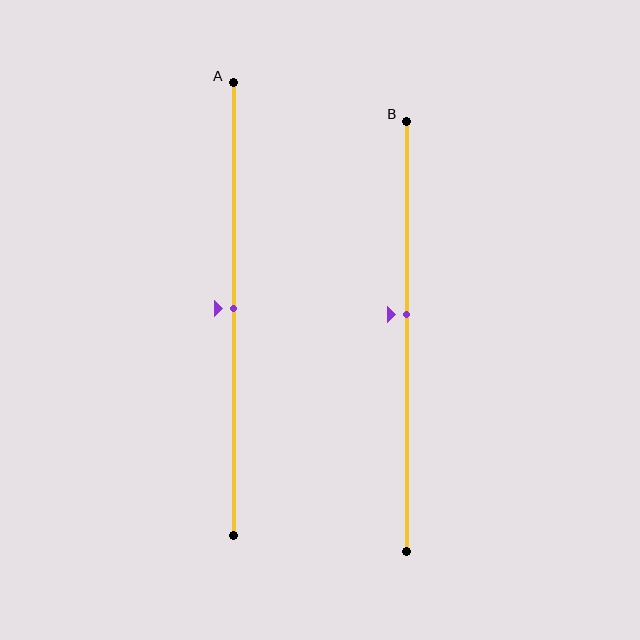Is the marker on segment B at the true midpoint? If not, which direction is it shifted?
No, the marker on segment B is shifted upward by about 5% of the segment length.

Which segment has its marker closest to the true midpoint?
Segment A has its marker closest to the true midpoint.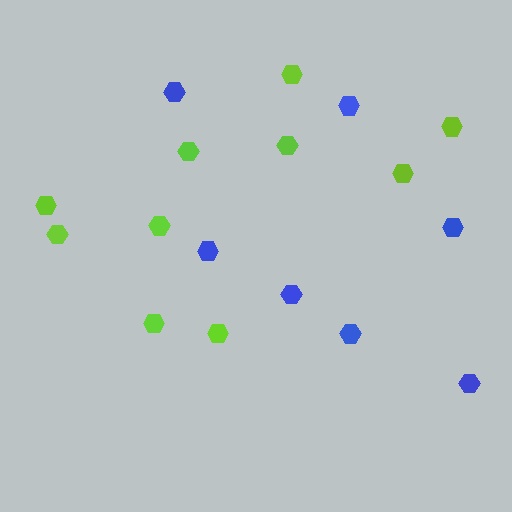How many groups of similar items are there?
There are 2 groups: one group of lime hexagons (10) and one group of blue hexagons (7).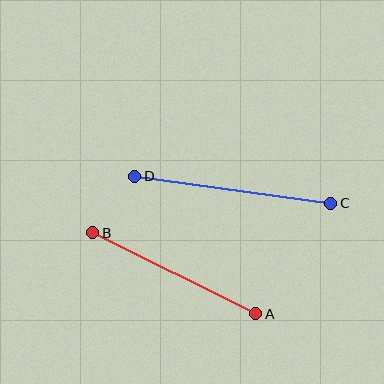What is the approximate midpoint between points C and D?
The midpoint is at approximately (233, 190) pixels.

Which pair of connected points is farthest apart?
Points C and D are farthest apart.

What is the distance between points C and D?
The distance is approximately 198 pixels.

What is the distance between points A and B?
The distance is approximately 182 pixels.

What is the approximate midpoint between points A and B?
The midpoint is at approximately (174, 273) pixels.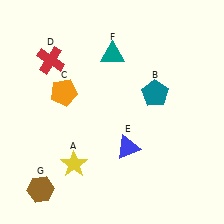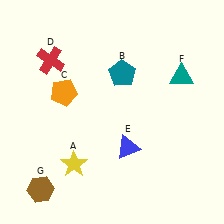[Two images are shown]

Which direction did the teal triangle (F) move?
The teal triangle (F) moved right.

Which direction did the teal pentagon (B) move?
The teal pentagon (B) moved left.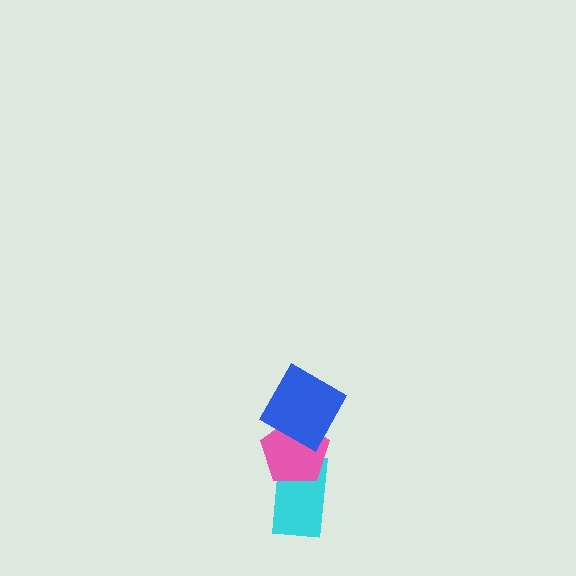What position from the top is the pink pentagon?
The pink pentagon is 2nd from the top.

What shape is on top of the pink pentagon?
The blue square is on top of the pink pentagon.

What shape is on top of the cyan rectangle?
The pink pentagon is on top of the cyan rectangle.